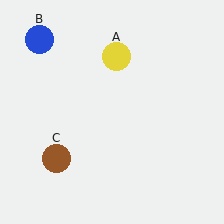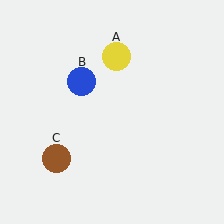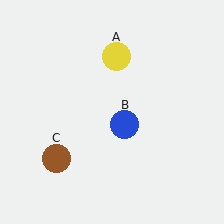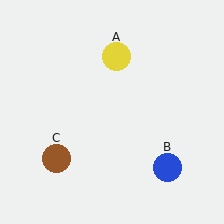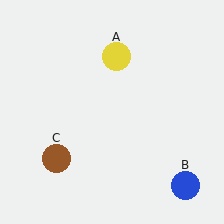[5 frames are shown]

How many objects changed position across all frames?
1 object changed position: blue circle (object B).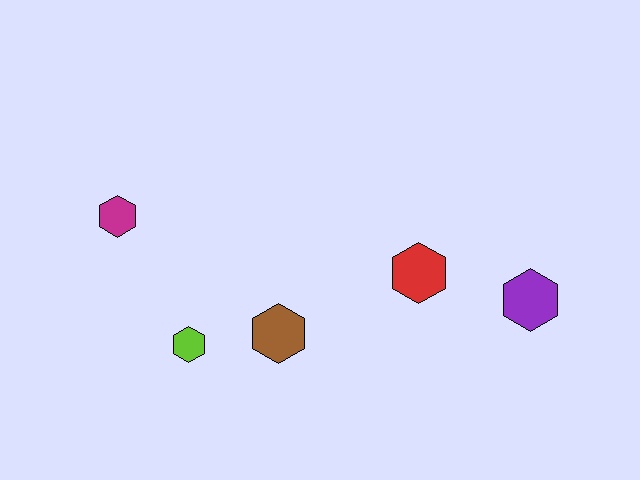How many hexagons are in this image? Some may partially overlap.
There are 5 hexagons.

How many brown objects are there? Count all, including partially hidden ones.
There is 1 brown object.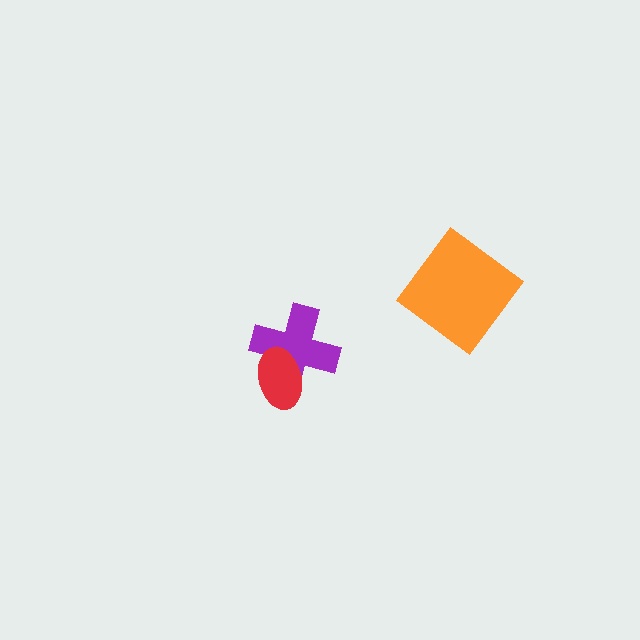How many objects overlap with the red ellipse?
1 object overlaps with the red ellipse.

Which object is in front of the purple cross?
The red ellipse is in front of the purple cross.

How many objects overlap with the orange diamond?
0 objects overlap with the orange diamond.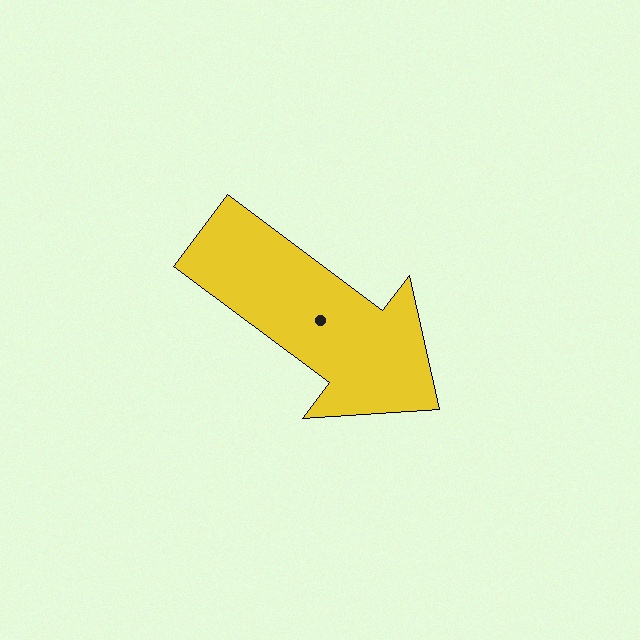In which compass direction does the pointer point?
Southeast.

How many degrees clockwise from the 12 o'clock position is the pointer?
Approximately 127 degrees.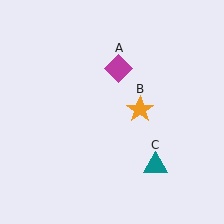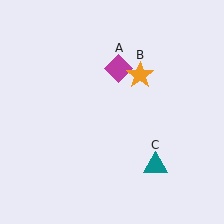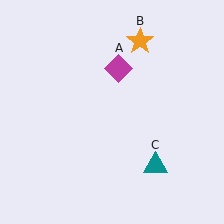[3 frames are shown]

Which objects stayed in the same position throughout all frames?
Magenta diamond (object A) and teal triangle (object C) remained stationary.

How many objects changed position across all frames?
1 object changed position: orange star (object B).